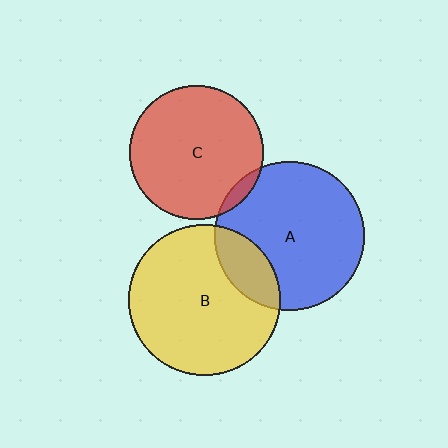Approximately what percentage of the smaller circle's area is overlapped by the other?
Approximately 20%.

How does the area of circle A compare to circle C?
Approximately 1.3 times.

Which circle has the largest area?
Circle B (yellow).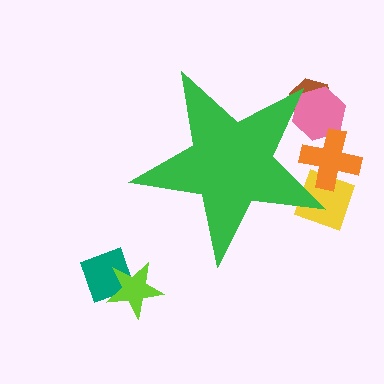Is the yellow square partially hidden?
Yes, the yellow square is partially hidden behind the green star.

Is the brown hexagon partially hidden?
Yes, the brown hexagon is partially hidden behind the green star.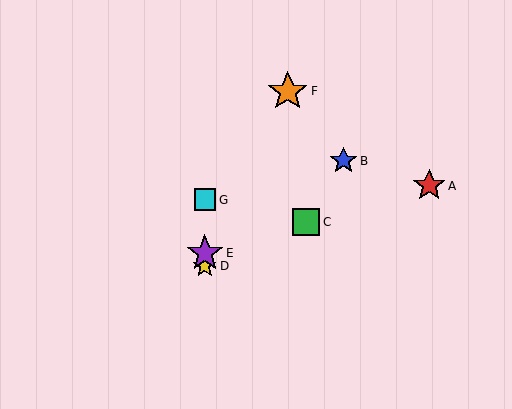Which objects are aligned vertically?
Objects D, E, G are aligned vertically.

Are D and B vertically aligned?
No, D is at x≈205 and B is at x≈344.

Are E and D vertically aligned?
Yes, both are at x≈205.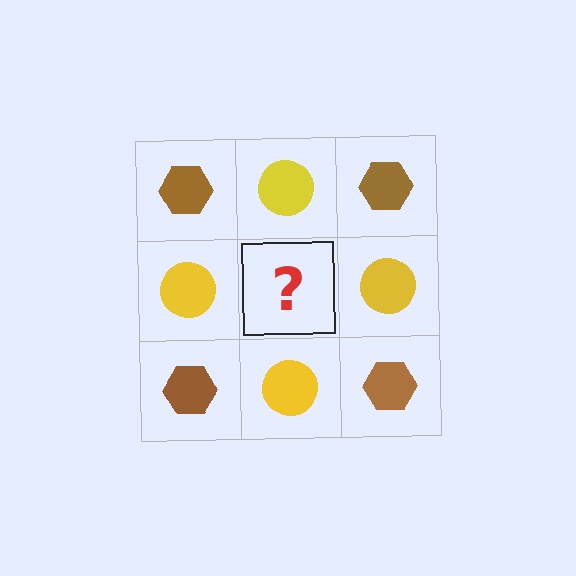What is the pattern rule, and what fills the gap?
The rule is that it alternates brown hexagon and yellow circle in a checkerboard pattern. The gap should be filled with a brown hexagon.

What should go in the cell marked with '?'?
The missing cell should contain a brown hexagon.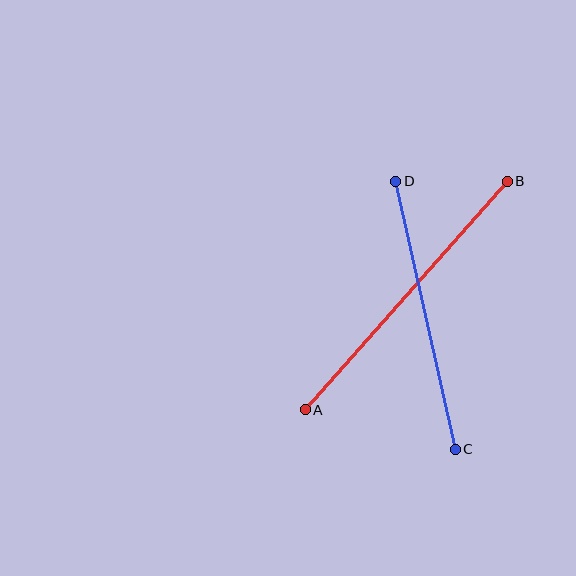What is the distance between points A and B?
The distance is approximately 305 pixels.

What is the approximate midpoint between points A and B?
The midpoint is at approximately (406, 295) pixels.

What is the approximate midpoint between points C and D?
The midpoint is at approximately (426, 315) pixels.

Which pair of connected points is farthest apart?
Points A and B are farthest apart.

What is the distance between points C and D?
The distance is approximately 274 pixels.